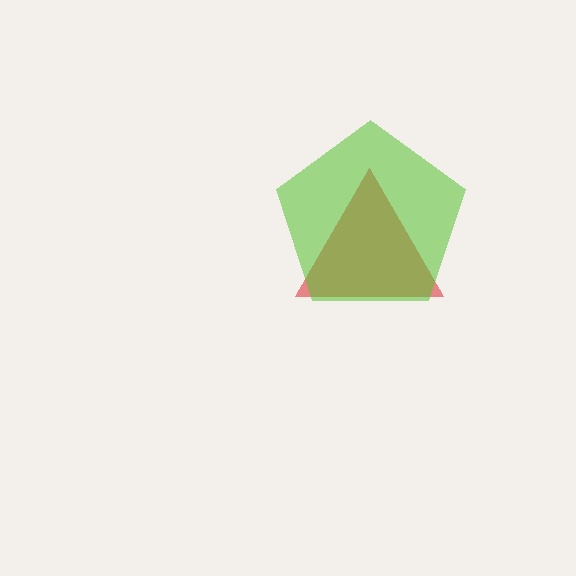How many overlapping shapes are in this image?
There are 2 overlapping shapes in the image.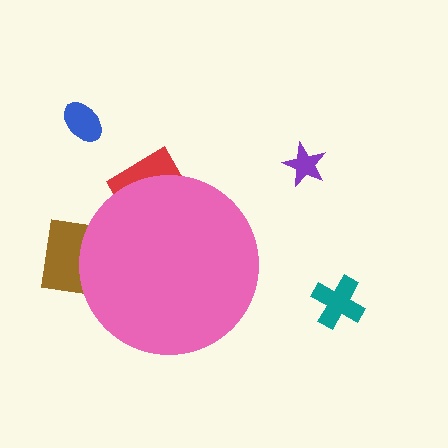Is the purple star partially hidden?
No, the purple star is fully visible.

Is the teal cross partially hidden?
No, the teal cross is fully visible.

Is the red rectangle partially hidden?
Yes, the red rectangle is partially hidden behind the pink circle.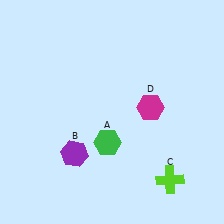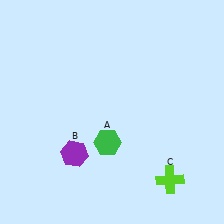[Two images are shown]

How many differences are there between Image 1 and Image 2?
There is 1 difference between the two images.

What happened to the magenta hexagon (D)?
The magenta hexagon (D) was removed in Image 2. It was in the top-right area of Image 1.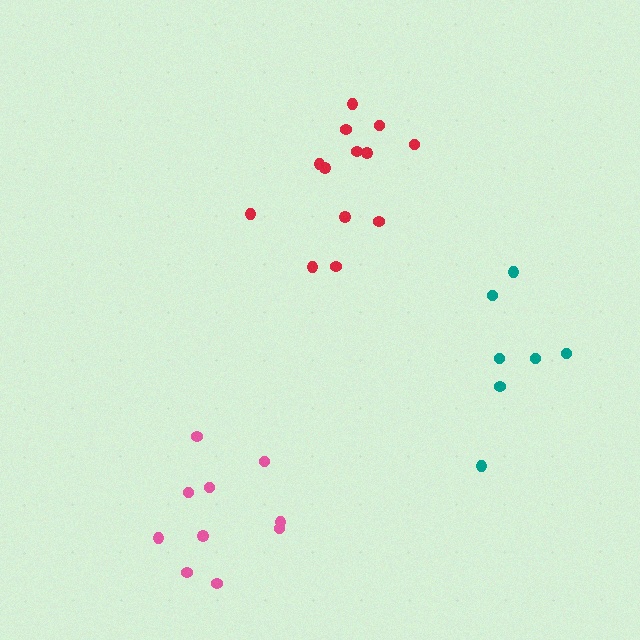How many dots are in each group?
Group 1: 7 dots, Group 2: 13 dots, Group 3: 10 dots (30 total).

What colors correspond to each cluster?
The clusters are colored: teal, red, pink.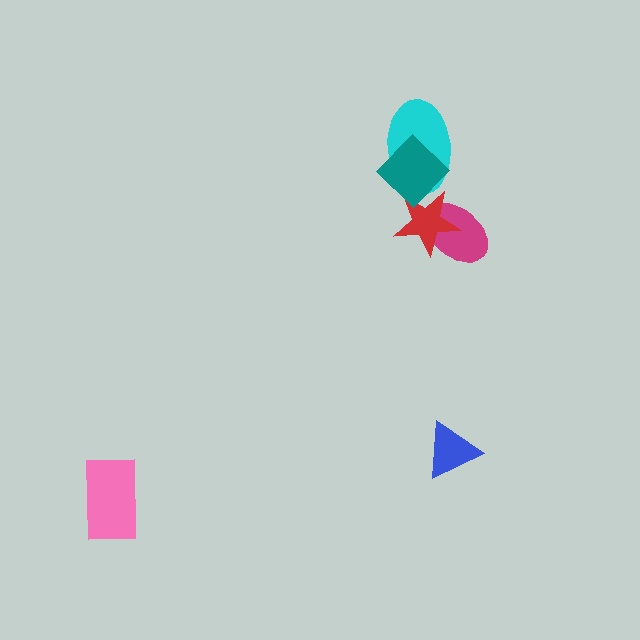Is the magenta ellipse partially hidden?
Yes, it is partially covered by another shape.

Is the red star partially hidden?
Yes, it is partially covered by another shape.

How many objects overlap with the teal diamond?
2 objects overlap with the teal diamond.